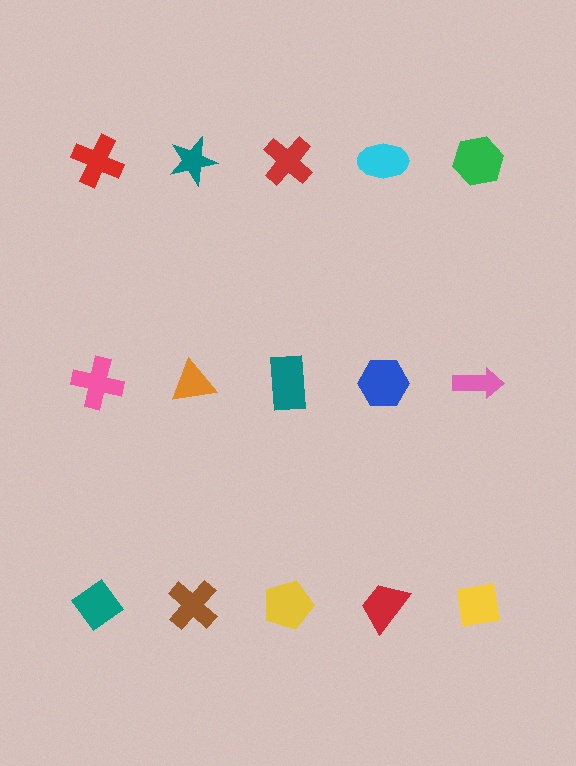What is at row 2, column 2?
An orange triangle.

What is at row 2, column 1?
A pink cross.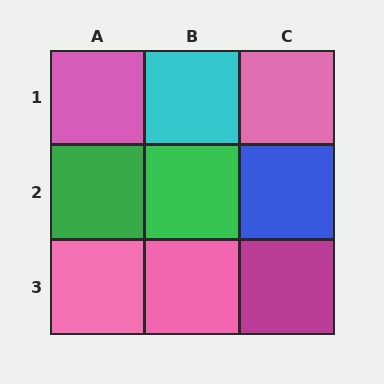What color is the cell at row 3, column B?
Pink.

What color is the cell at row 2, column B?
Green.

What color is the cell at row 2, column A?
Green.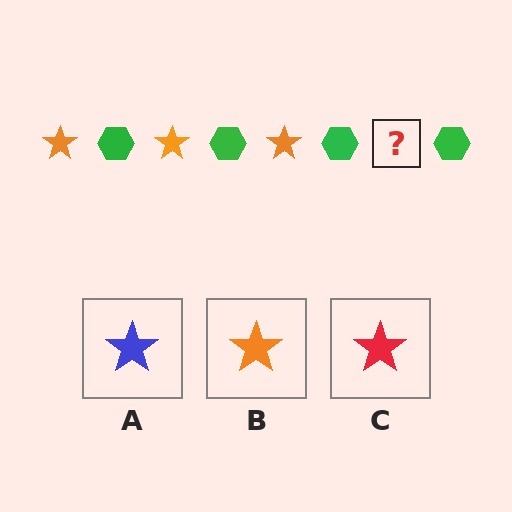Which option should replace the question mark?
Option B.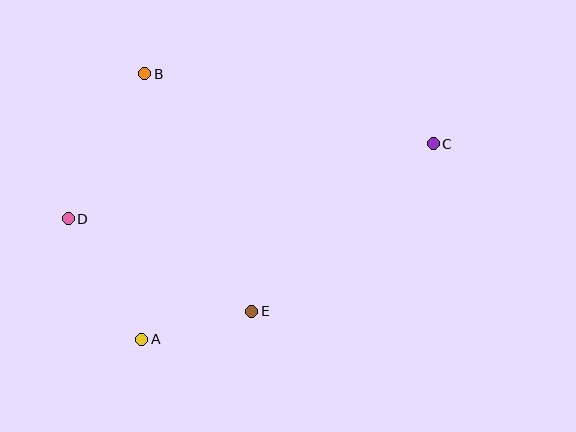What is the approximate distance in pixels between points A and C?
The distance between A and C is approximately 351 pixels.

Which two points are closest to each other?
Points A and E are closest to each other.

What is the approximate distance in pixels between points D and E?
The distance between D and E is approximately 205 pixels.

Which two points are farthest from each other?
Points C and D are farthest from each other.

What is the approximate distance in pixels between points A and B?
The distance between A and B is approximately 265 pixels.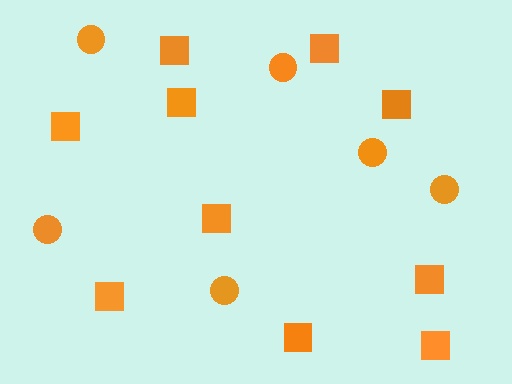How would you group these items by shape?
There are 2 groups: one group of squares (10) and one group of circles (6).